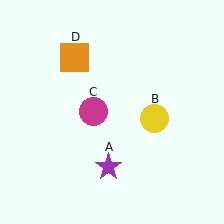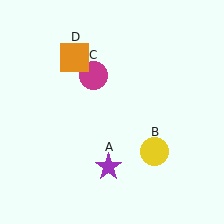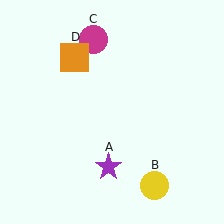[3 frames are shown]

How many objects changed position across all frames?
2 objects changed position: yellow circle (object B), magenta circle (object C).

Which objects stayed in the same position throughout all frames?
Purple star (object A) and orange square (object D) remained stationary.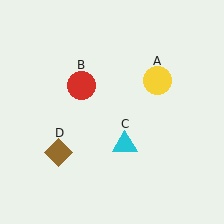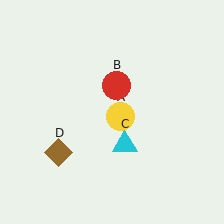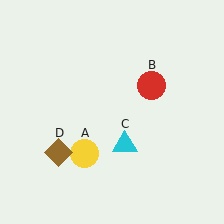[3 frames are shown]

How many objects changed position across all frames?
2 objects changed position: yellow circle (object A), red circle (object B).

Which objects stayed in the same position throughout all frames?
Cyan triangle (object C) and brown diamond (object D) remained stationary.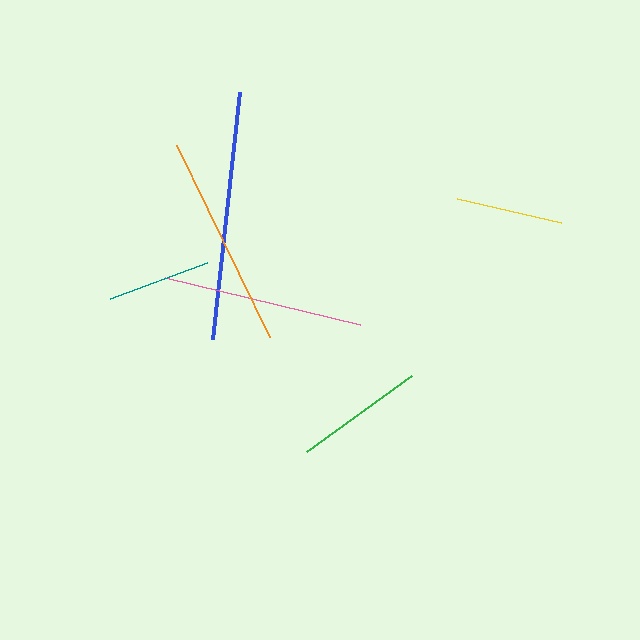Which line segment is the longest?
The blue line is the longest at approximately 248 pixels.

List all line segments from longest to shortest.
From longest to shortest: blue, orange, pink, green, yellow, teal.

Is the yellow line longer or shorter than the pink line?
The pink line is longer than the yellow line.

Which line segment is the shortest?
The teal line is the shortest at approximately 104 pixels.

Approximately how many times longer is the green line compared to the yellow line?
The green line is approximately 1.2 times the length of the yellow line.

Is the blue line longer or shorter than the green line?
The blue line is longer than the green line.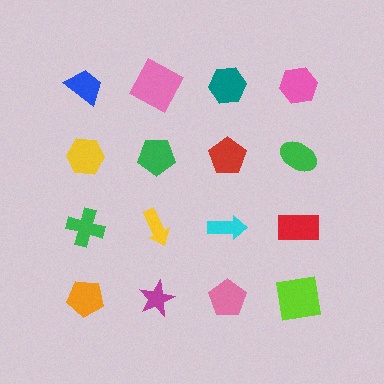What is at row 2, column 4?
A green ellipse.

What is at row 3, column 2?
A yellow arrow.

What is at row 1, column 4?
A pink hexagon.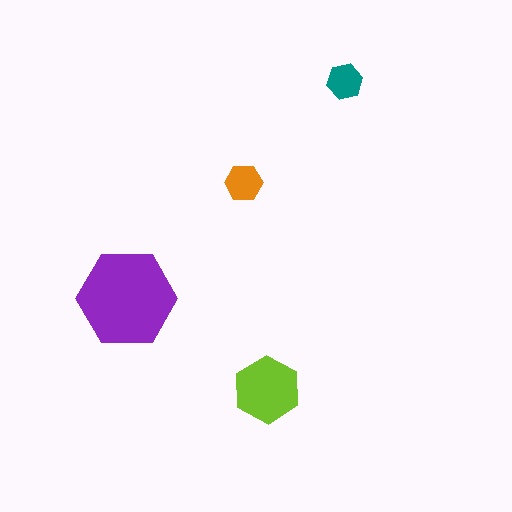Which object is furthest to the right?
The teal hexagon is rightmost.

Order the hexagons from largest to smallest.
the purple one, the lime one, the orange one, the teal one.